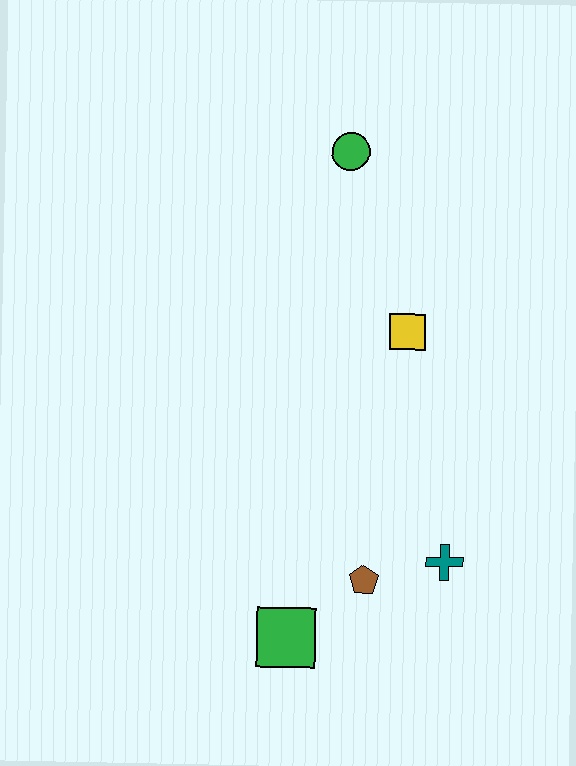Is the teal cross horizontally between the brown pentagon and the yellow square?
No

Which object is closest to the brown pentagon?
The teal cross is closest to the brown pentagon.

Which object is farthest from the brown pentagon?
The green circle is farthest from the brown pentagon.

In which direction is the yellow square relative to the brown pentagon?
The yellow square is above the brown pentagon.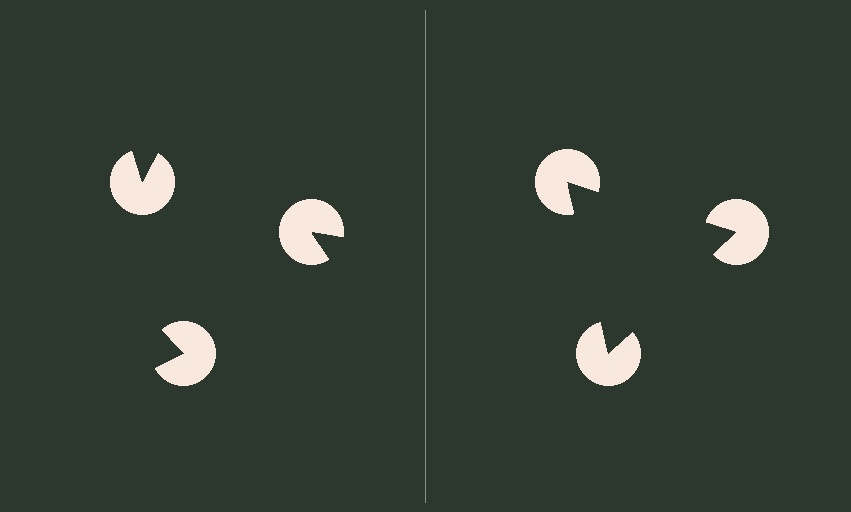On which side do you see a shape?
An illusory triangle appears on the right side. On the left side the wedge cuts are rotated, so no coherent shape forms.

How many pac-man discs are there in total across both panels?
6 — 3 on each side.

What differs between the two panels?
The pac-man discs are positioned identically on both sides; only the wedge orientations differ. On the right they align to a triangle; on the left they are misaligned.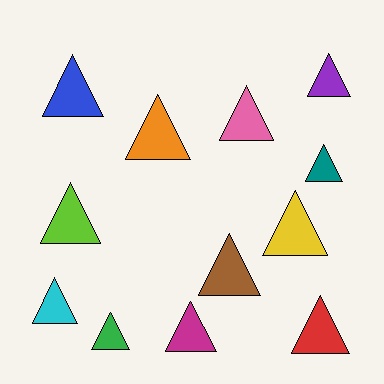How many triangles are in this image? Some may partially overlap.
There are 12 triangles.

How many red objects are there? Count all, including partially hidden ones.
There is 1 red object.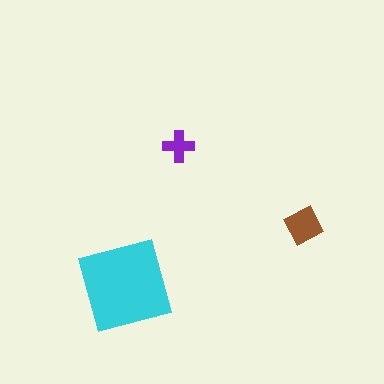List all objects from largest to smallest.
The cyan square, the brown square, the purple cross.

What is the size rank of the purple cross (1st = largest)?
3rd.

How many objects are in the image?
There are 3 objects in the image.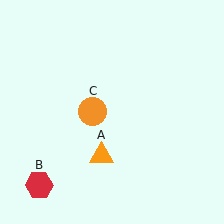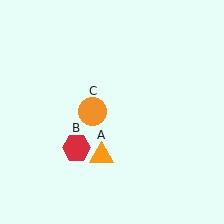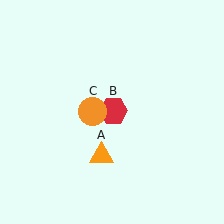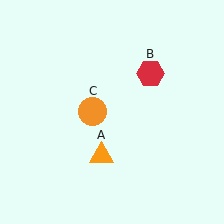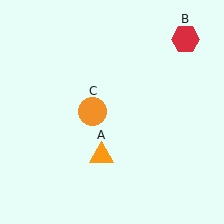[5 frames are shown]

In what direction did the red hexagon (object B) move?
The red hexagon (object B) moved up and to the right.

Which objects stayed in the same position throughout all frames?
Orange triangle (object A) and orange circle (object C) remained stationary.